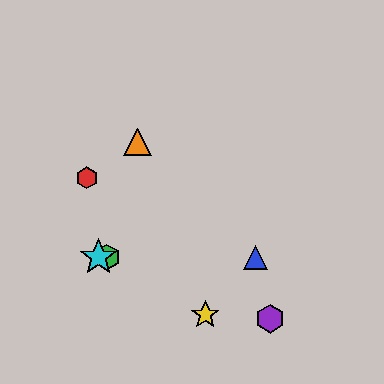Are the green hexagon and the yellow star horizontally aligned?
No, the green hexagon is at y≈257 and the yellow star is at y≈315.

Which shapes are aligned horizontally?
The blue triangle, the green hexagon, the cyan star are aligned horizontally.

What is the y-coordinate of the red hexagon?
The red hexagon is at y≈178.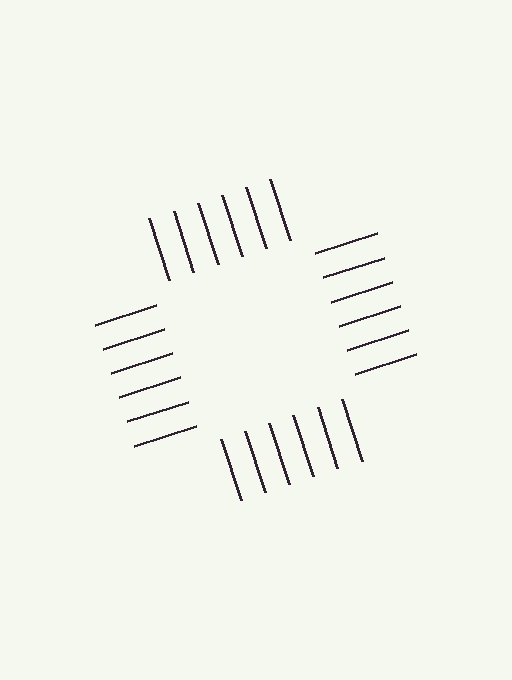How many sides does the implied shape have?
4 sides — the line-ends trace a square.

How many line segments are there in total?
24 — 6 along each of the 4 edges.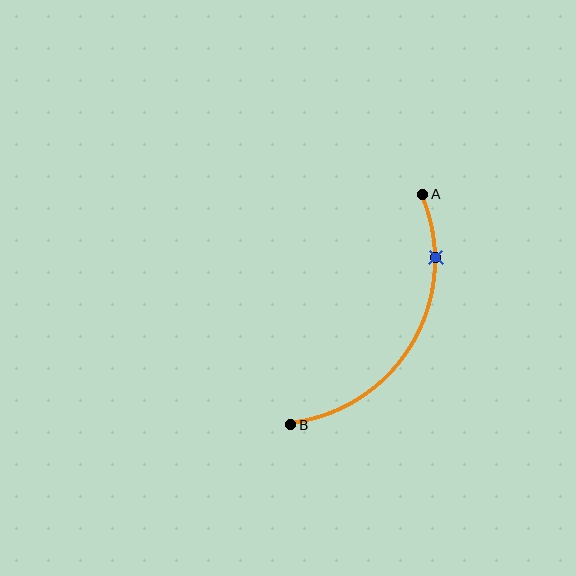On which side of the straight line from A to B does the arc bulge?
The arc bulges to the right of the straight line connecting A and B.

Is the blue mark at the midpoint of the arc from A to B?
No. The blue mark lies on the arc but is closer to endpoint A. The arc midpoint would be at the point on the curve equidistant along the arc from both A and B.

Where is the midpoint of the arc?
The arc midpoint is the point on the curve farthest from the straight line joining A and B. It sits to the right of that line.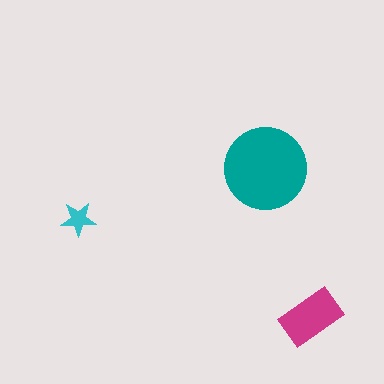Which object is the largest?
The teal circle.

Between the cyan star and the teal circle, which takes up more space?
The teal circle.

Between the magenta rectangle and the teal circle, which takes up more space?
The teal circle.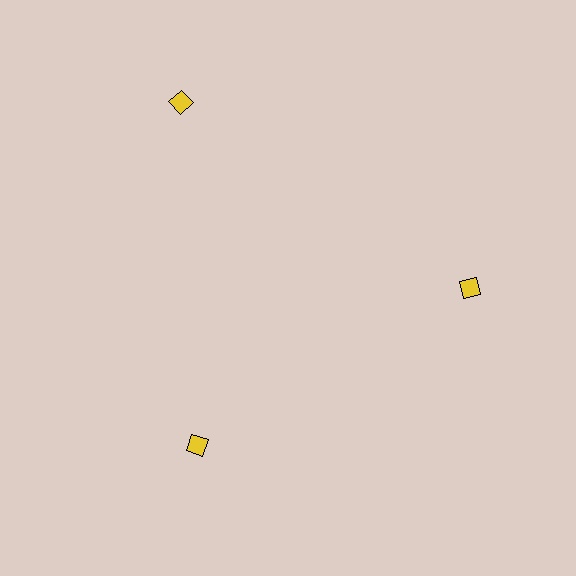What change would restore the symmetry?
The symmetry would be restored by moving it inward, back onto the ring so that all 3 diamonds sit at equal angles and equal distance from the center.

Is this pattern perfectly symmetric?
No. The 3 yellow diamonds are arranged in a ring, but one element near the 11 o'clock position is pushed outward from the center, breaking the 3-fold rotational symmetry.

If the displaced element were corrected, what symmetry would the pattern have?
It would have 3-fold rotational symmetry — the pattern would map onto itself every 120 degrees.